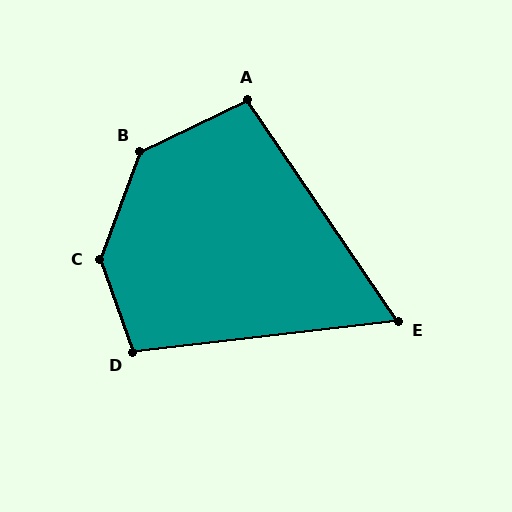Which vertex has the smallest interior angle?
E, at approximately 62 degrees.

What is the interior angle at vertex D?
Approximately 103 degrees (obtuse).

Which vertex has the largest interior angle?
C, at approximately 140 degrees.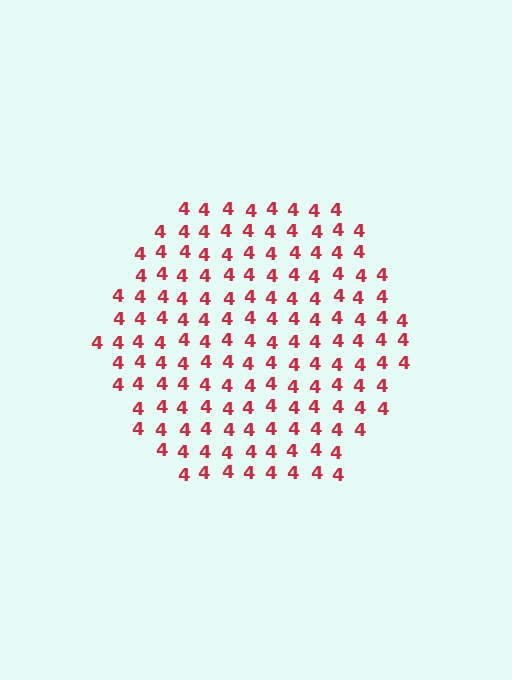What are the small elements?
The small elements are digit 4's.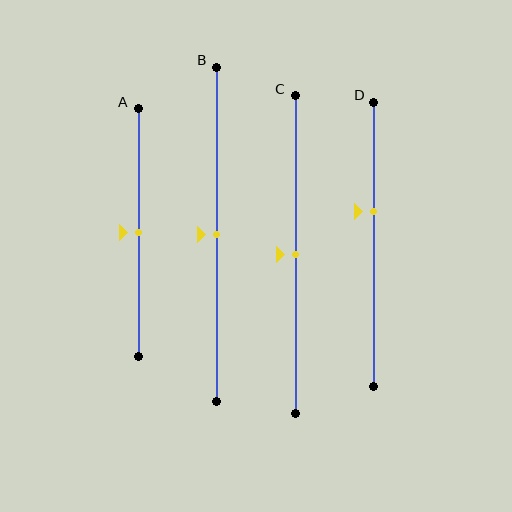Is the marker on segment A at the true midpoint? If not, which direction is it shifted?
Yes, the marker on segment A is at the true midpoint.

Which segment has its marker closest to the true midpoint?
Segment A has its marker closest to the true midpoint.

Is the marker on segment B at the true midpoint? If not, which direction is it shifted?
Yes, the marker on segment B is at the true midpoint.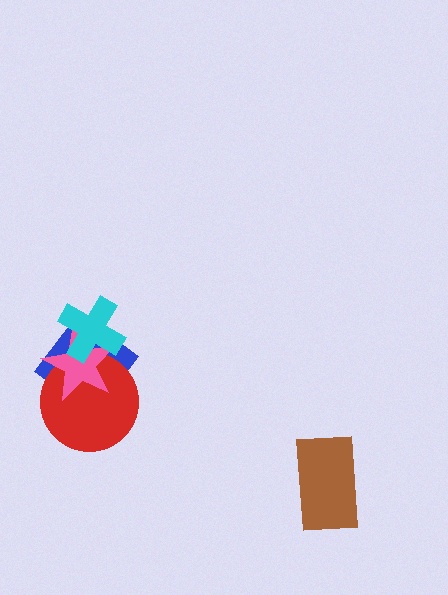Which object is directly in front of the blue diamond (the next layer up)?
The red circle is directly in front of the blue diamond.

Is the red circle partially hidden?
Yes, it is partially covered by another shape.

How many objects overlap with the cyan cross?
3 objects overlap with the cyan cross.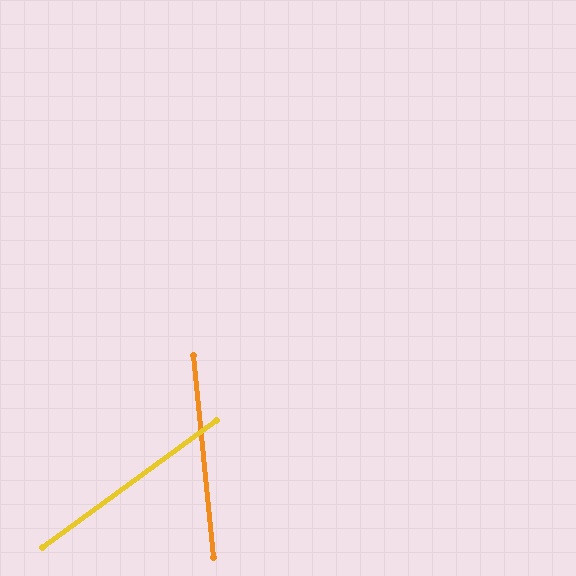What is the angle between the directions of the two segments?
Approximately 60 degrees.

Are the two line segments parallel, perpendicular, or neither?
Neither parallel nor perpendicular — they differ by about 60°.